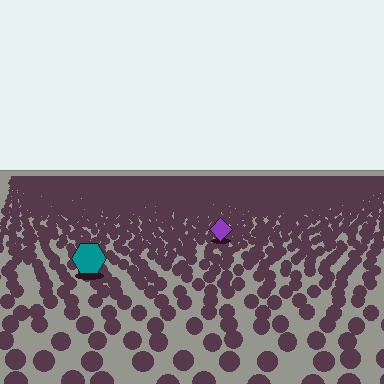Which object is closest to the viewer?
The teal hexagon is closest. The texture marks near it are larger and more spread out.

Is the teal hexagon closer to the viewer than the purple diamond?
Yes. The teal hexagon is closer — you can tell from the texture gradient: the ground texture is coarser near it.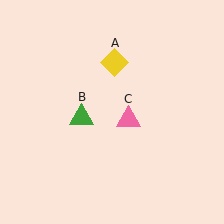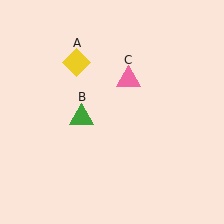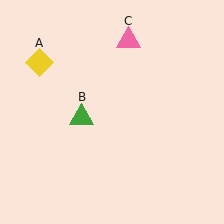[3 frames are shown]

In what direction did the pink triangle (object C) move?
The pink triangle (object C) moved up.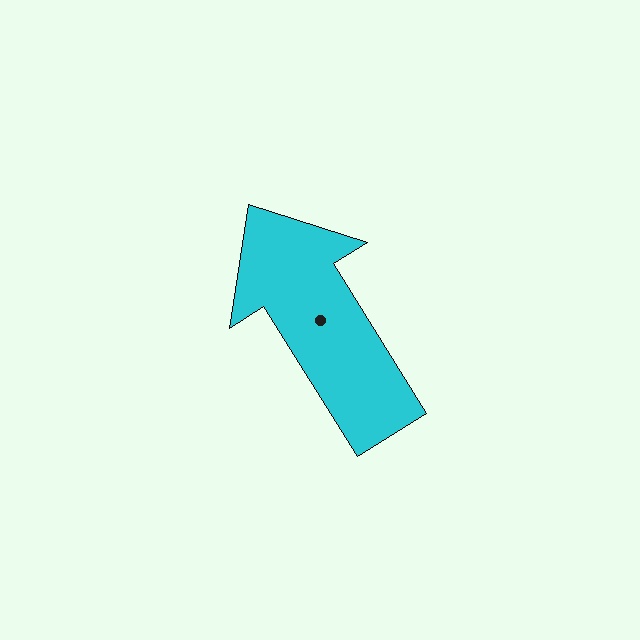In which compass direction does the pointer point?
Northwest.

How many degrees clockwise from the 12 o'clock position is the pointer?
Approximately 328 degrees.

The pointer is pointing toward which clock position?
Roughly 11 o'clock.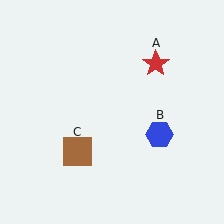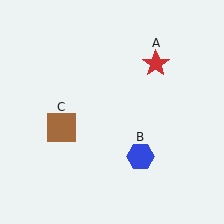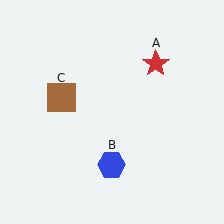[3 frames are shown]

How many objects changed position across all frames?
2 objects changed position: blue hexagon (object B), brown square (object C).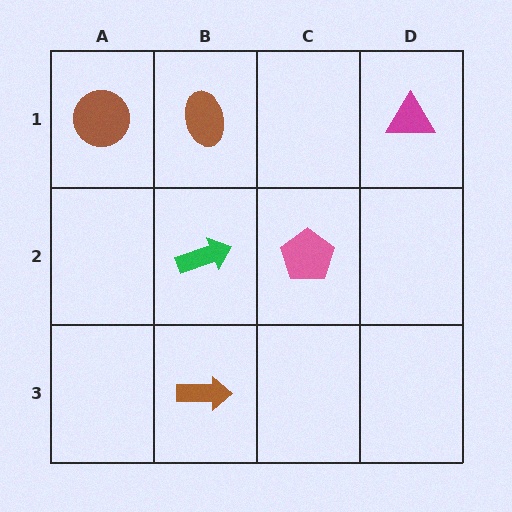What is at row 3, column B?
A brown arrow.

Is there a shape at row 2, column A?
No, that cell is empty.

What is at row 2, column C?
A pink pentagon.